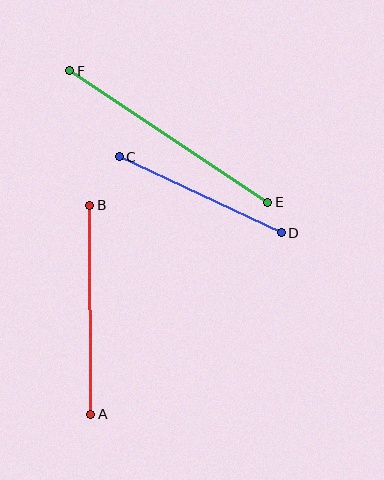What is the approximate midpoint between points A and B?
The midpoint is at approximately (90, 310) pixels.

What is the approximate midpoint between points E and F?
The midpoint is at approximately (169, 137) pixels.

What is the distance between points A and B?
The distance is approximately 209 pixels.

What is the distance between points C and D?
The distance is approximately 179 pixels.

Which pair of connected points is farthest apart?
Points E and F are farthest apart.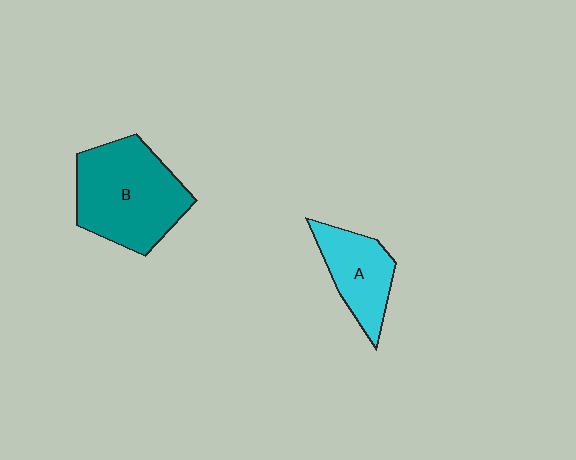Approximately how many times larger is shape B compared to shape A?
Approximately 1.8 times.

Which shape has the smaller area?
Shape A (cyan).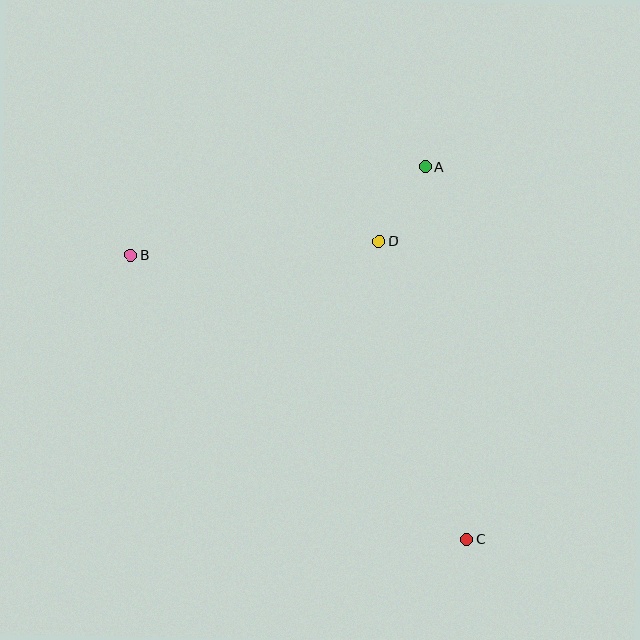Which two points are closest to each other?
Points A and D are closest to each other.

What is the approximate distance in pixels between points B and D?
The distance between B and D is approximately 249 pixels.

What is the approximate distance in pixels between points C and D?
The distance between C and D is approximately 310 pixels.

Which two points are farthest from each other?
Points B and C are farthest from each other.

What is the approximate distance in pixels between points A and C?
The distance between A and C is approximately 375 pixels.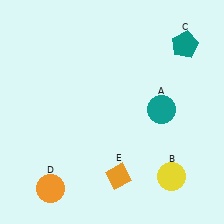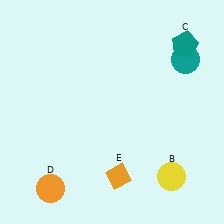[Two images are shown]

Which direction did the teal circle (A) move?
The teal circle (A) moved up.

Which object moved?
The teal circle (A) moved up.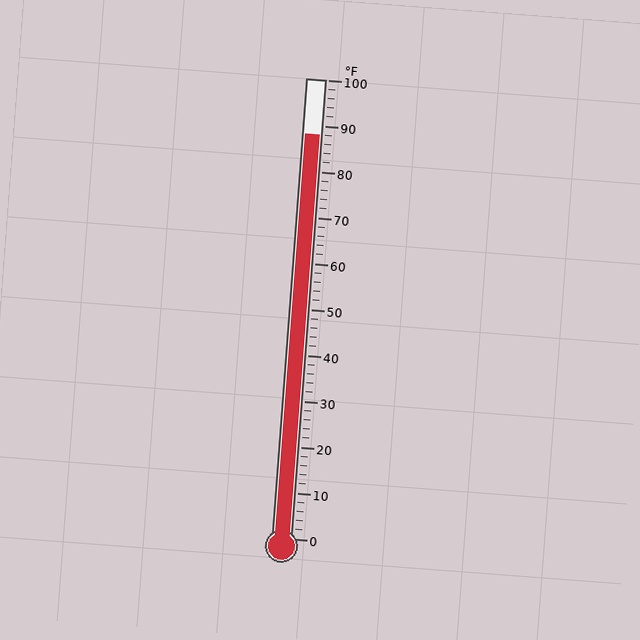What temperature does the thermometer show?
The thermometer shows approximately 88°F.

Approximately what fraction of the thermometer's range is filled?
The thermometer is filled to approximately 90% of its range.